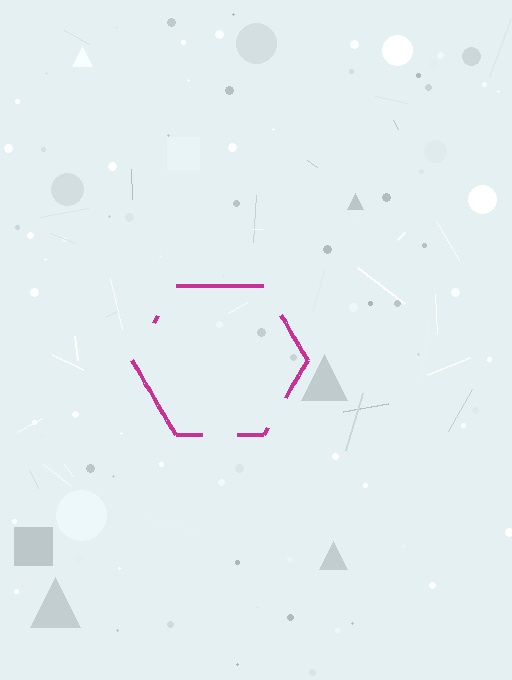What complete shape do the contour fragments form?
The contour fragments form a hexagon.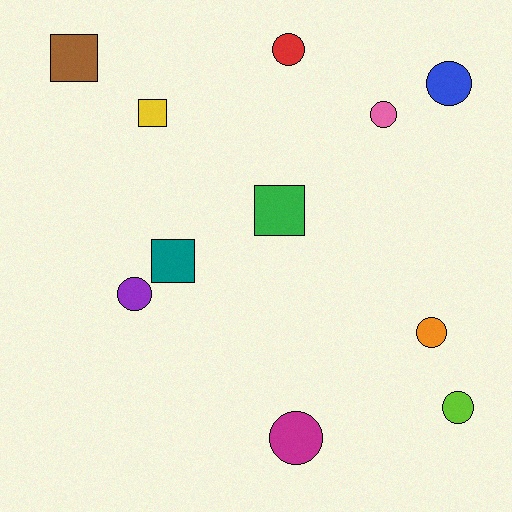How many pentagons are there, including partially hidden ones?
There are no pentagons.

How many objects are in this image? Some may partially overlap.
There are 11 objects.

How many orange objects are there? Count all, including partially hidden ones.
There is 1 orange object.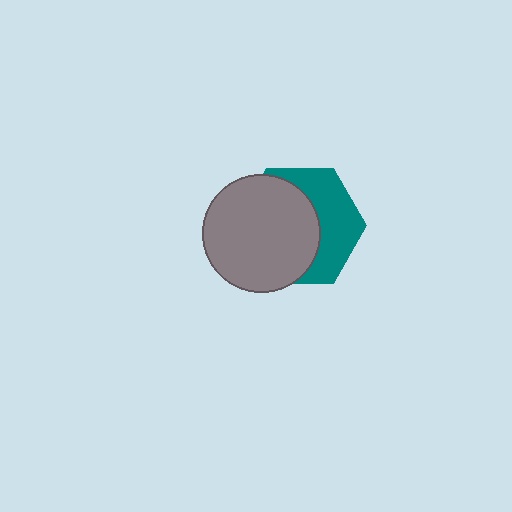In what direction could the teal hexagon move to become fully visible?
The teal hexagon could move right. That would shift it out from behind the gray circle entirely.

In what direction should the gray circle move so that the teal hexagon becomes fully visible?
The gray circle should move left. That is the shortest direction to clear the overlap and leave the teal hexagon fully visible.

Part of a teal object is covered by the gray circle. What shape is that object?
It is a hexagon.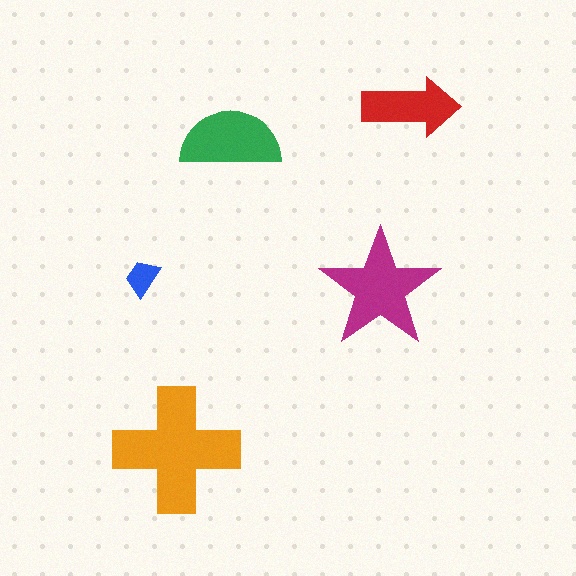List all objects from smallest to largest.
The blue trapezoid, the red arrow, the green semicircle, the magenta star, the orange cross.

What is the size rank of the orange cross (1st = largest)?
1st.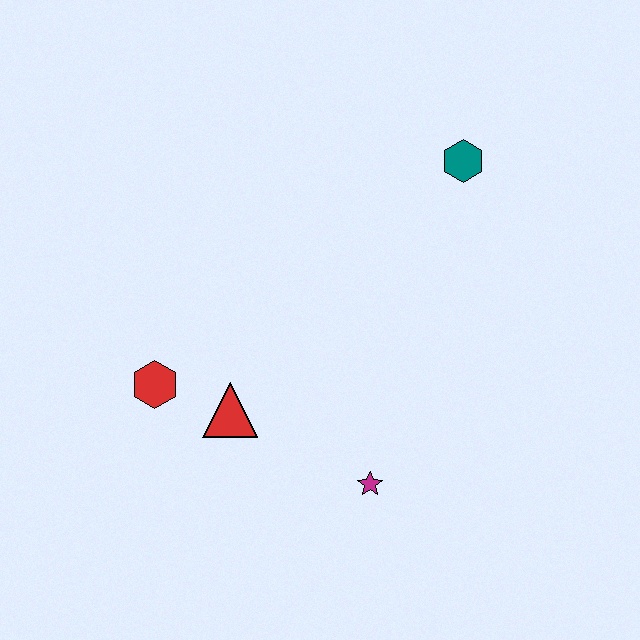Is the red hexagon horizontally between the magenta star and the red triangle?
No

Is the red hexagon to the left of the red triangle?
Yes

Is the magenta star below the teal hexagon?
Yes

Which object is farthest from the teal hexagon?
The red hexagon is farthest from the teal hexagon.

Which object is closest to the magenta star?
The red triangle is closest to the magenta star.